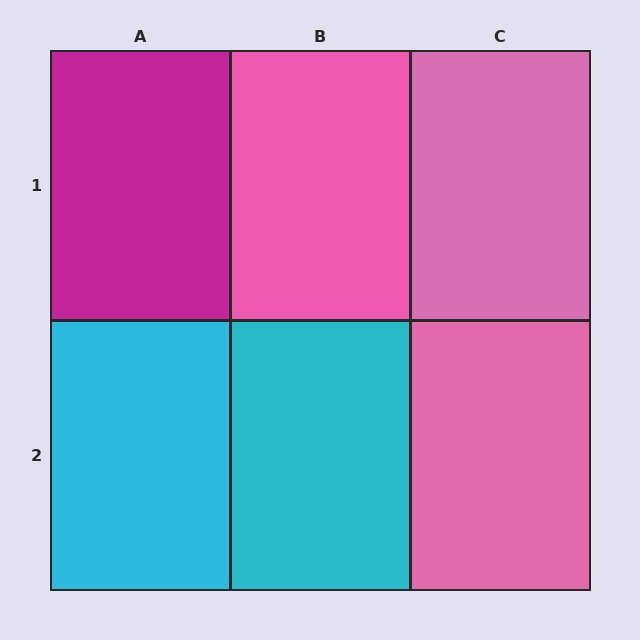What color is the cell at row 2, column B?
Cyan.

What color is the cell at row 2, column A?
Cyan.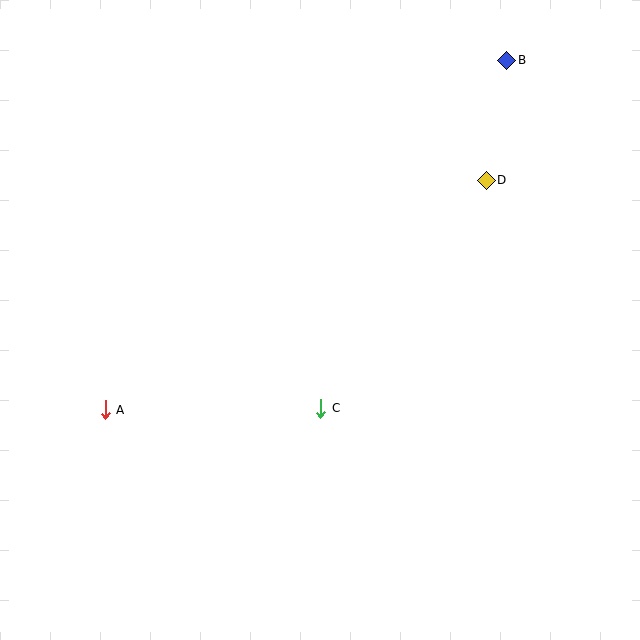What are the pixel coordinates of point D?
Point D is at (486, 180).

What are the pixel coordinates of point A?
Point A is at (105, 410).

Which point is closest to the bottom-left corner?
Point A is closest to the bottom-left corner.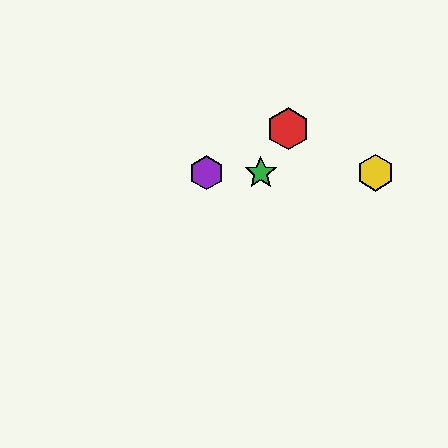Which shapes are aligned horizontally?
The blue hexagon, the green star, the yellow hexagon, the purple hexagon are aligned horizontally.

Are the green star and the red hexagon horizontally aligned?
No, the green star is at y≈173 and the red hexagon is at y≈129.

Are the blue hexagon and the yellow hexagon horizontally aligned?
Yes, both are at y≈173.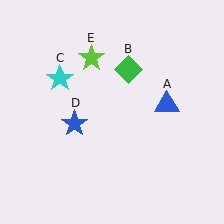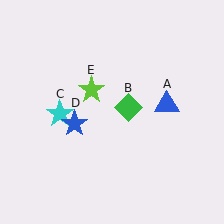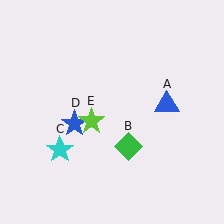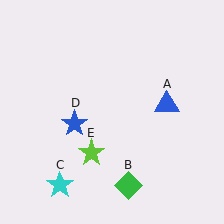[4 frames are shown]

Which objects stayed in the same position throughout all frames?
Blue triangle (object A) and blue star (object D) remained stationary.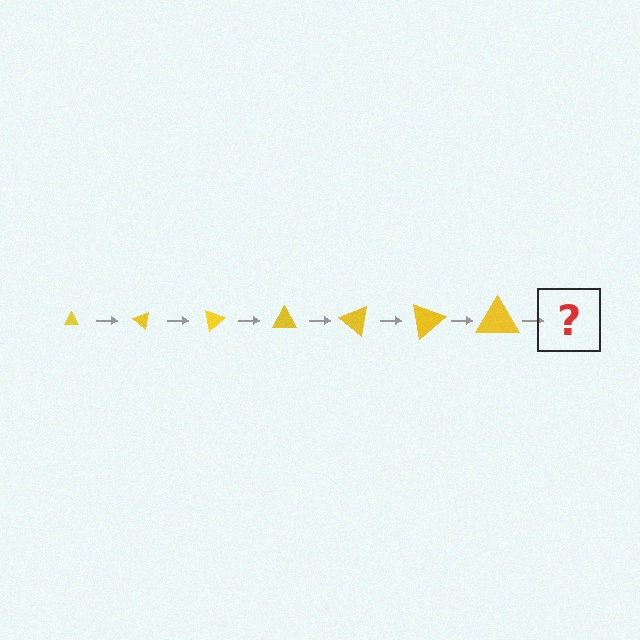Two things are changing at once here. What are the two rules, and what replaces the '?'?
The two rules are that the triangle grows larger each step and it rotates 40 degrees each step. The '?' should be a triangle, larger than the previous one and rotated 280 degrees from the start.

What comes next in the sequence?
The next element should be a triangle, larger than the previous one and rotated 280 degrees from the start.